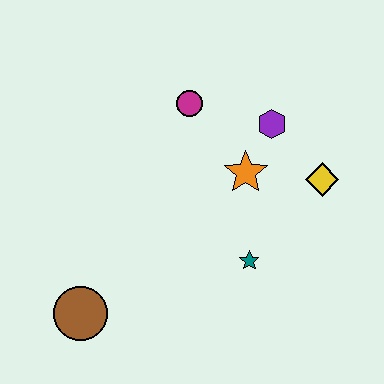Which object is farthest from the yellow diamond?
The brown circle is farthest from the yellow diamond.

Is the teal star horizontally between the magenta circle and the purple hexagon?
Yes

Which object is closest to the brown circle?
The teal star is closest to the brown circle.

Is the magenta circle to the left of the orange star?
Yes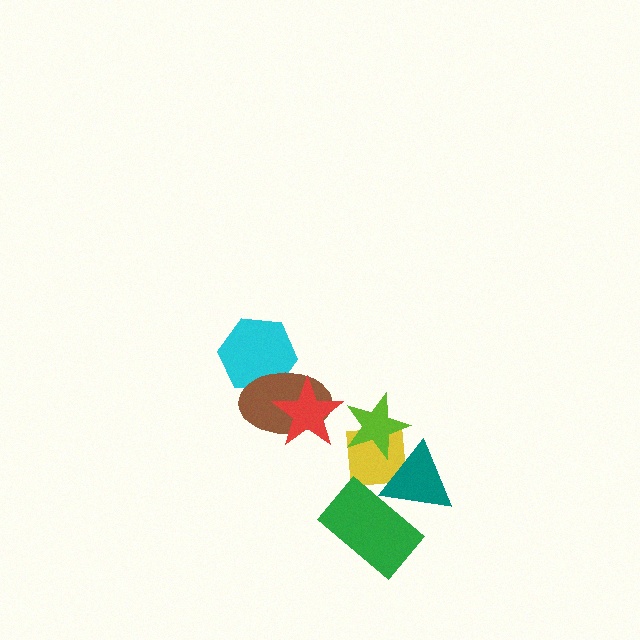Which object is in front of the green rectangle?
The teal triangle is in front of the green rectangle.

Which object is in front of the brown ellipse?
The red star is in front of the brown ellipse.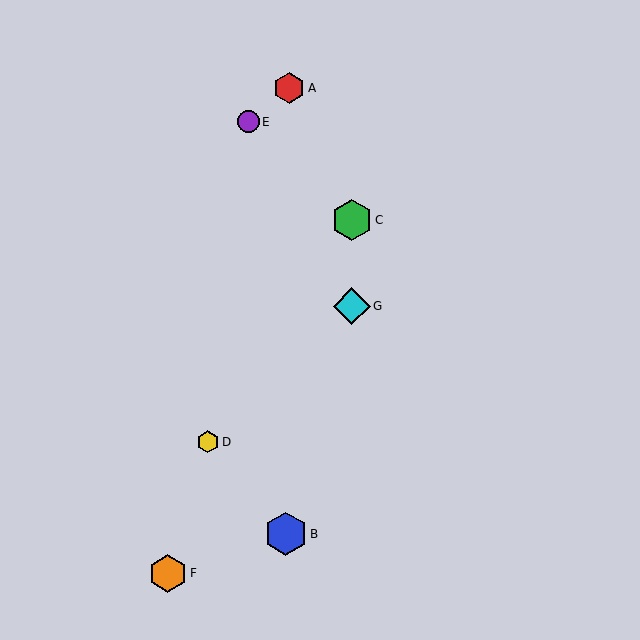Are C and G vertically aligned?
Yes, both are at x≈352.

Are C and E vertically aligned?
No, C is at x≈352 and E is at x≈249.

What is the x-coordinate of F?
Object F is at x≈168.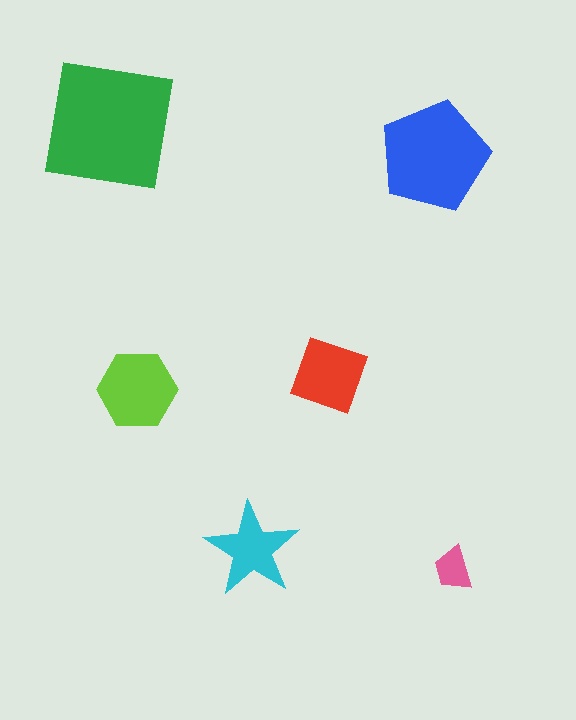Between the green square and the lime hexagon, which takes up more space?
The green square.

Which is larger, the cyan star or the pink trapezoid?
The cyan star.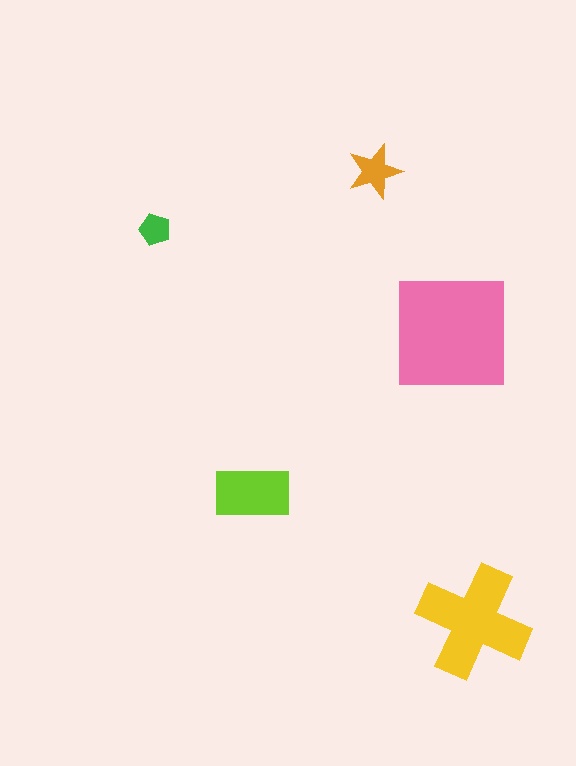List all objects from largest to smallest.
The pink square, the yellow cross, the lime rectangle, the orange star, the green pentagon.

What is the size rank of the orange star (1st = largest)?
4th.